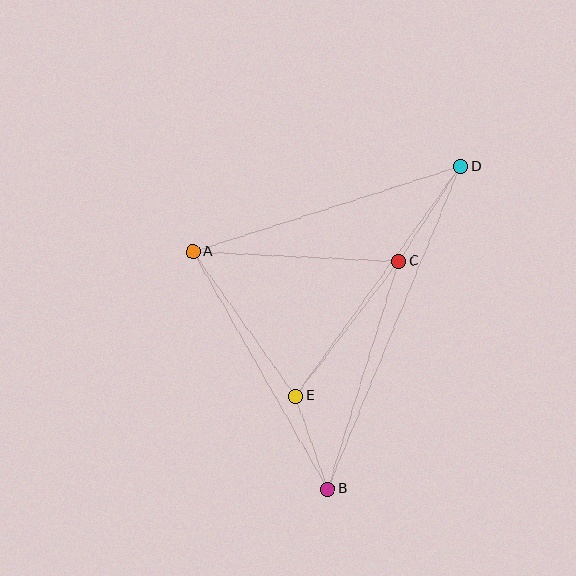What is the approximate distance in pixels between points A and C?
The distance between A and C is approximately 207 pixels.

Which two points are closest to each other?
Points B and E are closest to each other.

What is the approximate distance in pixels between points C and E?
The distance between C and E is approximately 170 pixels.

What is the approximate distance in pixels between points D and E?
The distance between D and E is approximately 283 pixels.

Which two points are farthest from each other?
Points B and D are farthest from each other.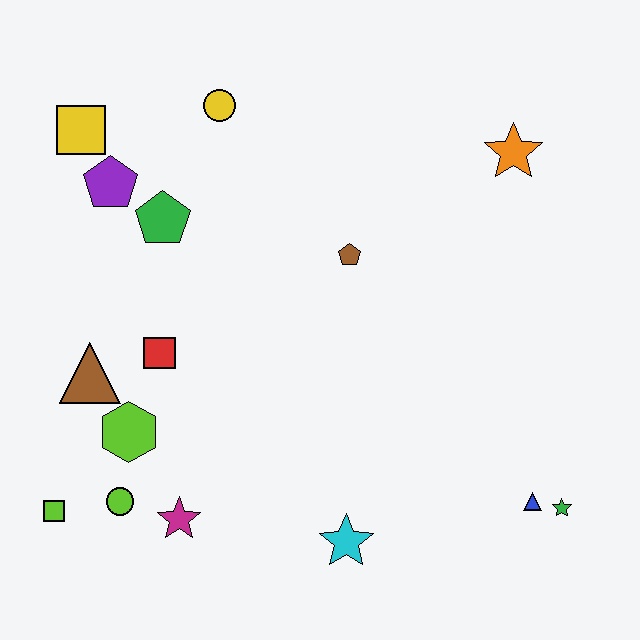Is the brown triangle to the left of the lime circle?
Yes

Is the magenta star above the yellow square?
No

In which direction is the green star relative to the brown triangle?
The green star is to the right of the brown triangle.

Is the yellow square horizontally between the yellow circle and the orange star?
No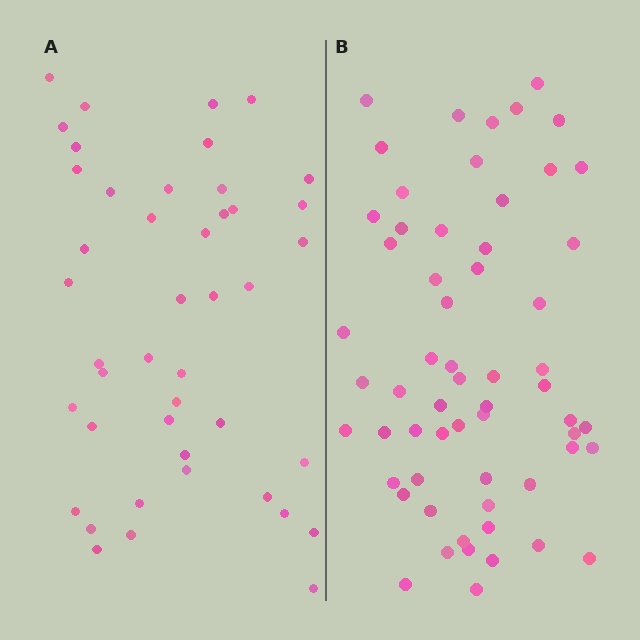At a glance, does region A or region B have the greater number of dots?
Region B (the right region) has more dots.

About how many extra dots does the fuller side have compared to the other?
Region B has approximately 15 more dots than region A.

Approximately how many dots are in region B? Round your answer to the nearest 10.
About 60 dots.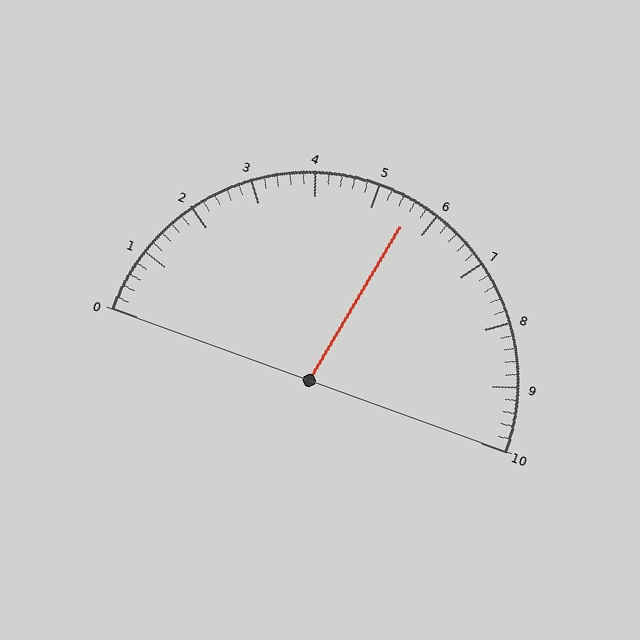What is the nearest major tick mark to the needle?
The nearest major tick mark is 6.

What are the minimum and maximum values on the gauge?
The gauge ranges from 0 to 10.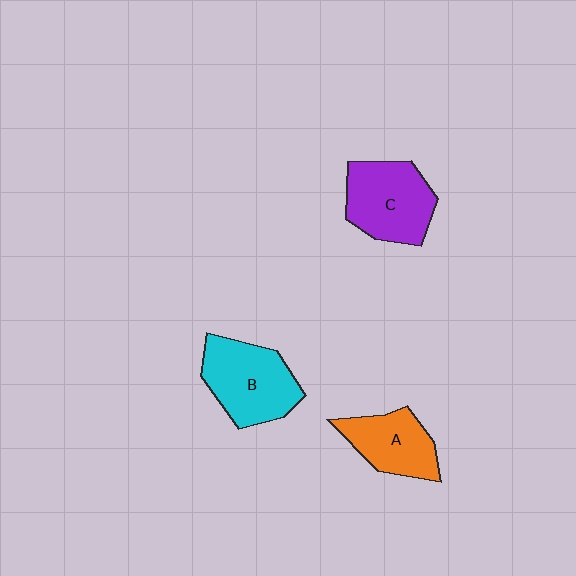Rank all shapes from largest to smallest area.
From largest to smallest: B (cyan), C (purple), A (orange).